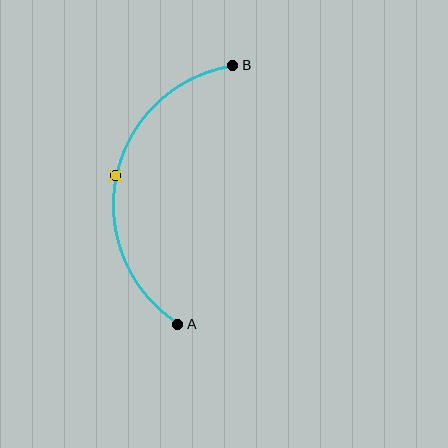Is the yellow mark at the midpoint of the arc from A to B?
Yes. The yellow mark lies on the arc at equal arc-length from both A and B — it is the arc midpoint.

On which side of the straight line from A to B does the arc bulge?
The arc bulges to the left of the straight line connecting A and B.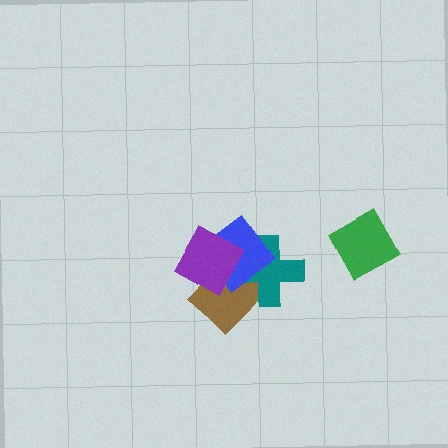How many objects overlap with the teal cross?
2 objects overlap with the teal cross.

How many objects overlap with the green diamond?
0 objects overlap with the green diamond.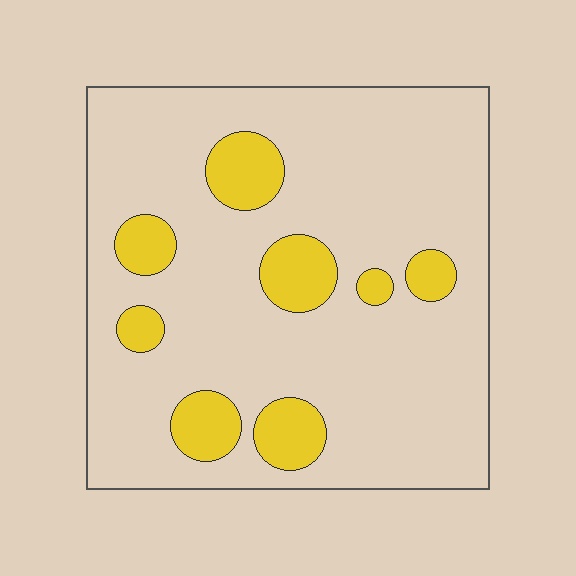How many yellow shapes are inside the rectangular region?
8.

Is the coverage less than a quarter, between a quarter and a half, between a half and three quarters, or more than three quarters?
Less than a quarter.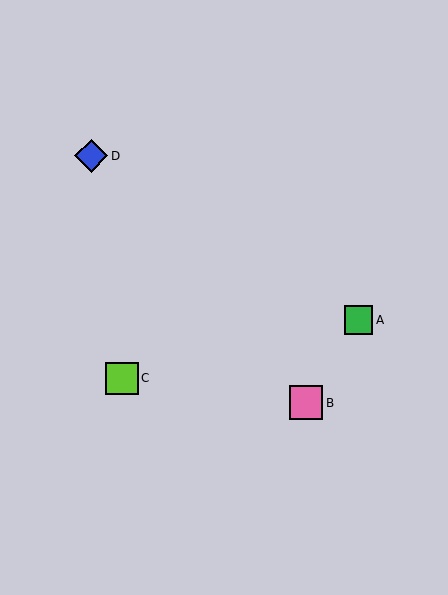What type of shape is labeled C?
Shape C is a lime square.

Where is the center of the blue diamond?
The center of the blue diamond is at (91, 156).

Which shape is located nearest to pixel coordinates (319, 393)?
The pink square (labeled B) at (306, 403) is nearest to that location.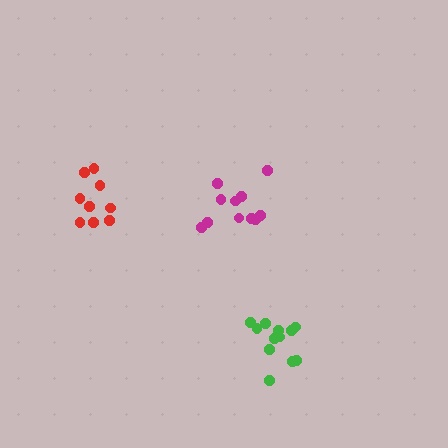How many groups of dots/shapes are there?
There are 3 groups.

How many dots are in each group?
Group 1: 11 dots, Group 2: 9 dots, Group 3: 12 dots (32 total).